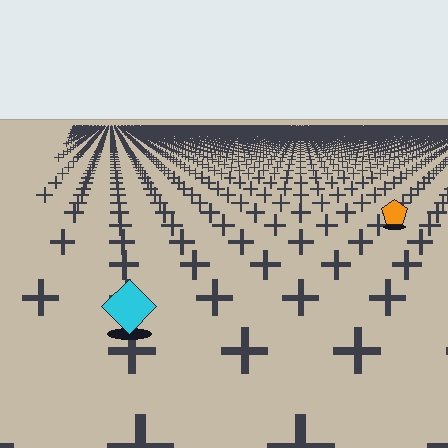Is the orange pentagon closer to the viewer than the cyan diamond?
No. The cyan diamond is closer — you can tell from the texture gradient: the ground texture is coarser near it.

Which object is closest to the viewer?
The cyan diamond is closest. The texture marks near it are larger and more spread out.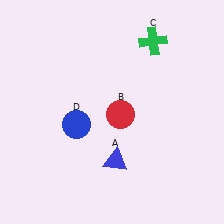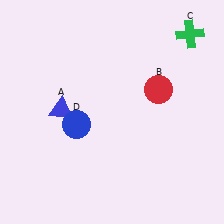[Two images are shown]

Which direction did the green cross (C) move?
The green cross (C) moved right.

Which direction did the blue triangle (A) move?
The blue triangle (A) moved left.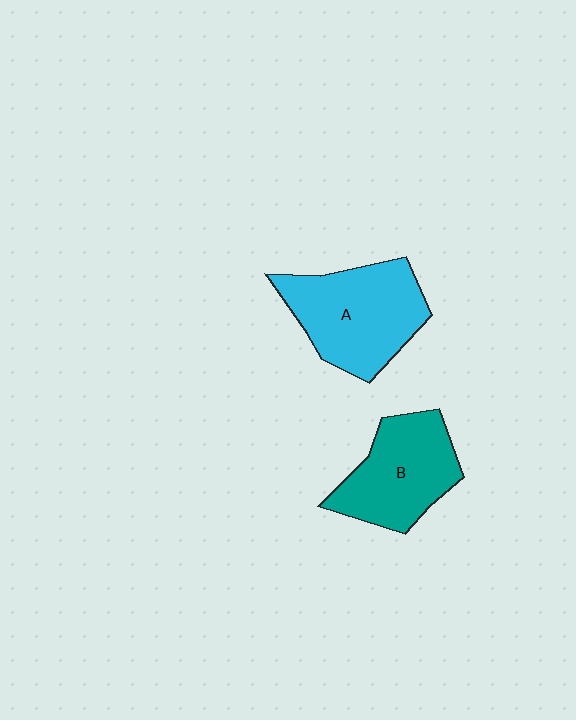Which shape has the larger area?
Shape A (cyan).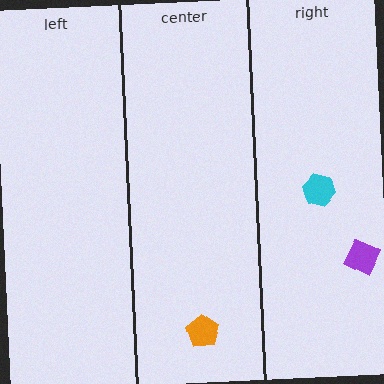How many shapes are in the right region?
2.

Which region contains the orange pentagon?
The center region.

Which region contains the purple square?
The right region.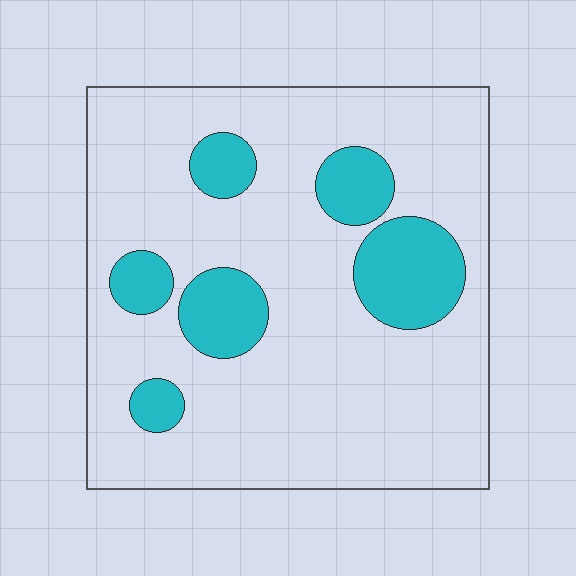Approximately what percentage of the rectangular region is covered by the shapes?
Approximately 20%.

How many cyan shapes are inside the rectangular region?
6.